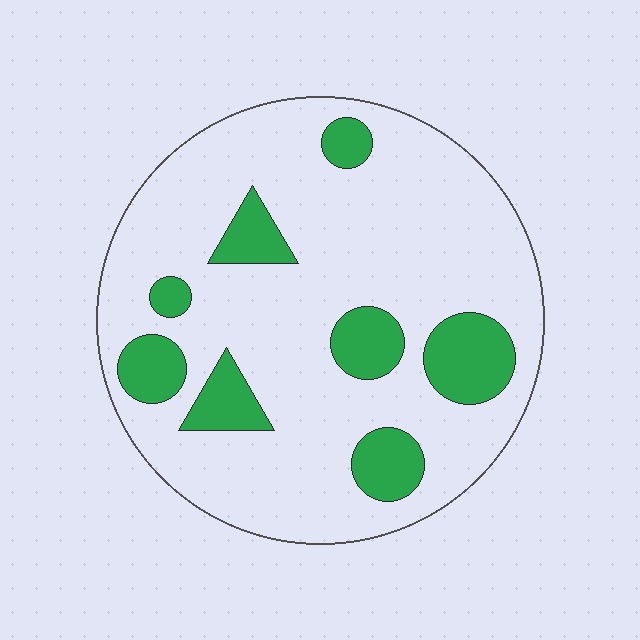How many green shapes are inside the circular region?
8.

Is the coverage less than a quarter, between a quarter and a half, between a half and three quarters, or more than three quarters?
Less than a quarter.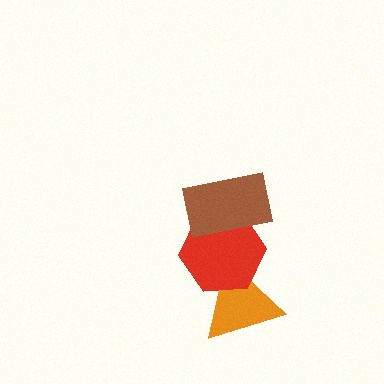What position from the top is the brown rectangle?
The brown rectangle is 1st from the top.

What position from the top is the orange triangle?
The orange triangle is 3rd from the top.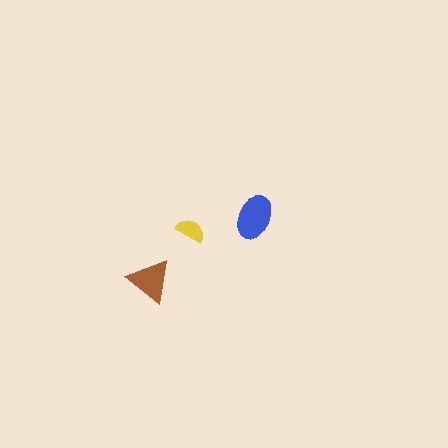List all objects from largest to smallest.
The blue ellipse, the brown triangle, the yellow semicircle.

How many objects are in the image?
There are 3 objects in the image.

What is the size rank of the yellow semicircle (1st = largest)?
3rd.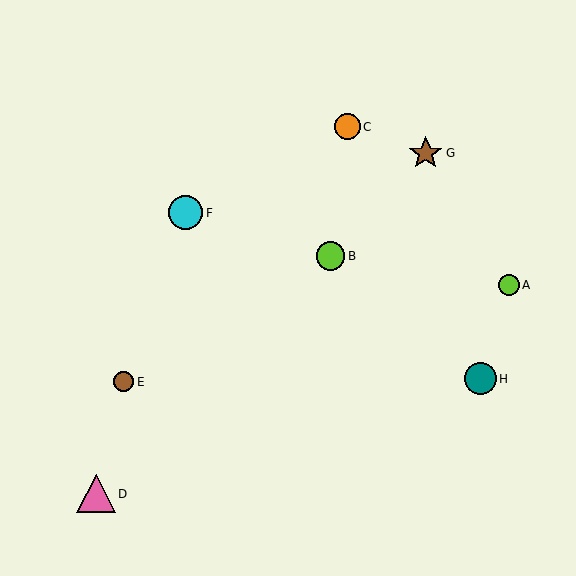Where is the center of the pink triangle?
The center of the pink triangle is at (96, 494).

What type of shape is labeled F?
Shape F is a cyan circle.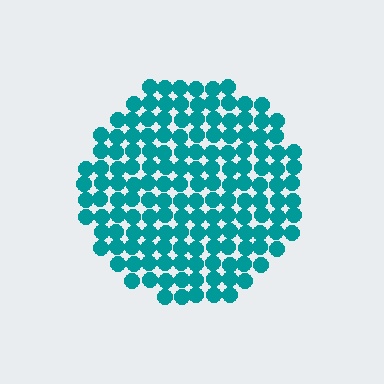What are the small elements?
The small elements are circles.